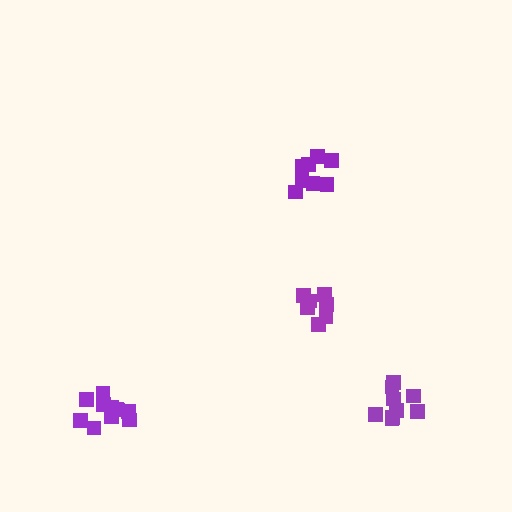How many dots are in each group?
Group 1: 9 dots, Group 2: 7 dots, Group 3: 8 dots, Group 4: 11 dots (35 total).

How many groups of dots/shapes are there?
There are 4 groups.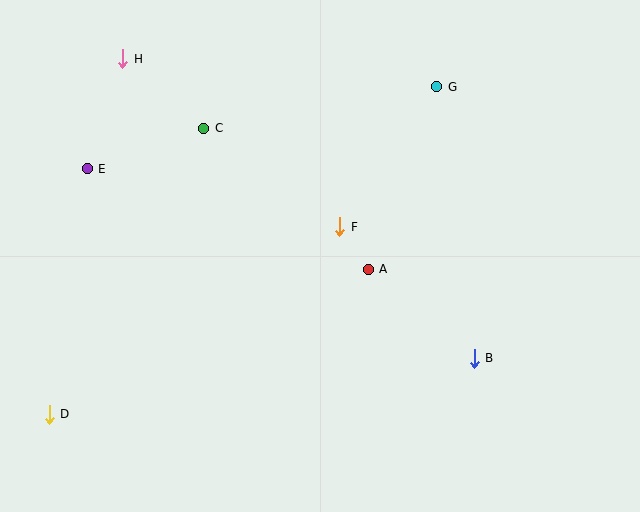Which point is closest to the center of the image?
Point F at (340, 227) is closest to the center.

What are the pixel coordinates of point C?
Point C is at (204, 128).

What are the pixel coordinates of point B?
Point B is at (474, 358).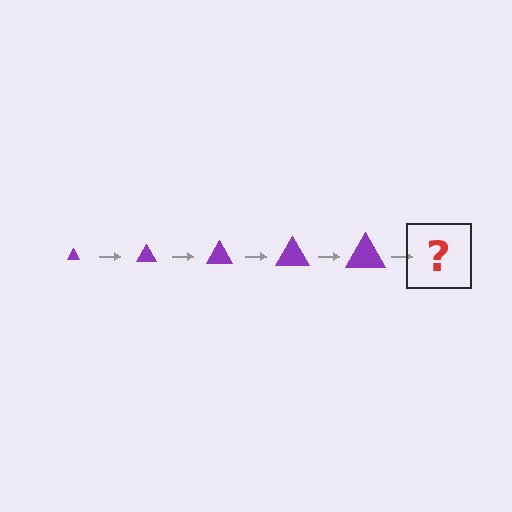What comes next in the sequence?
The next element should be a purple triangle, larger than the previous one.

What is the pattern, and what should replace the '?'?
The pattern is that the triangle gets progressively larger each step. The '?' should be a purple triangle, larger than the previous one.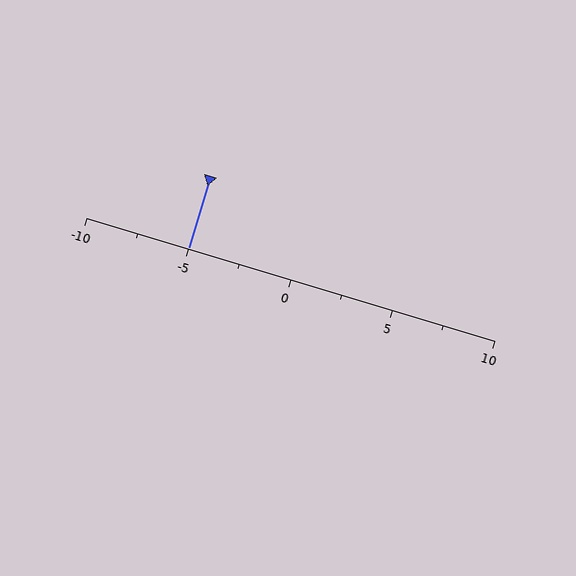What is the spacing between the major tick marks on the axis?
The major ticks are spaced 5 apart.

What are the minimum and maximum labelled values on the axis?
The axis runs from -10 to 10.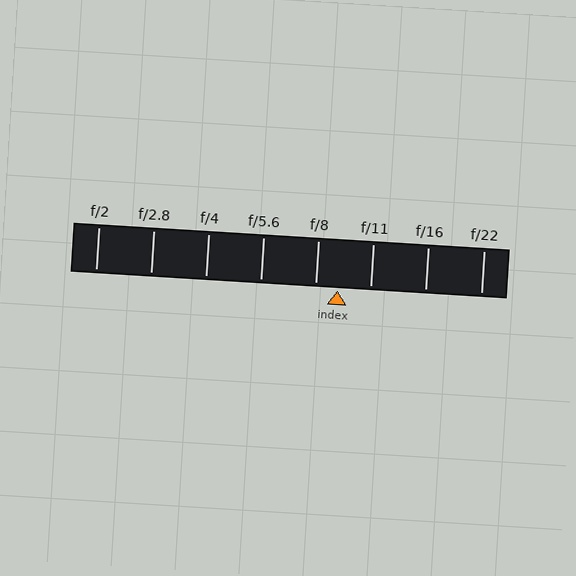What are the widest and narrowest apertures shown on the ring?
The widest aperture shown is f/2 and the narrowest is f/22.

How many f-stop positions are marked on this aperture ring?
There are 8 f-stop positions marked.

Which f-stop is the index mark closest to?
The index mark is closest to f/8.